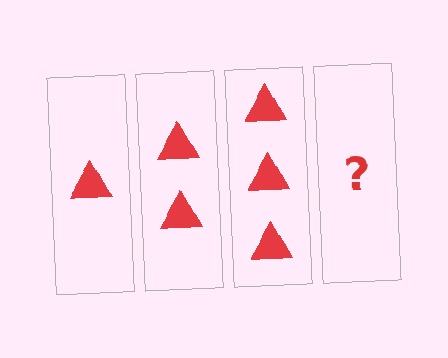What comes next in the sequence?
The next element should be 4 triangles.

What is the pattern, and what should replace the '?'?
The pattern is that each step adds one more triangle. The '?' should be 4 triangles.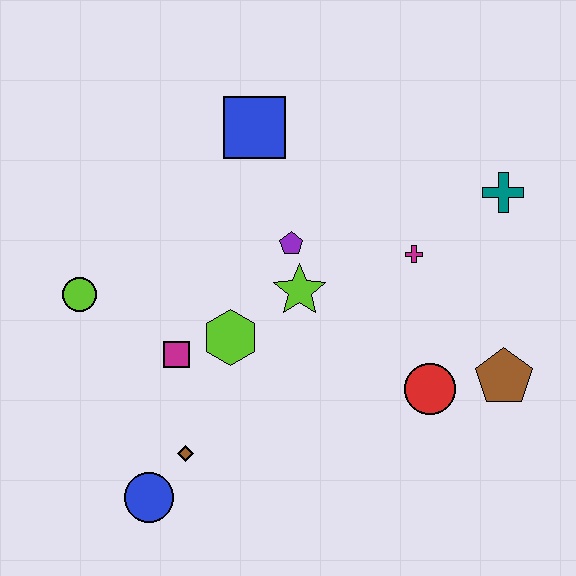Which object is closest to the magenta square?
The lime hexagon is closest to the magenta square.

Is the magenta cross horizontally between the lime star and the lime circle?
No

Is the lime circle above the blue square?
No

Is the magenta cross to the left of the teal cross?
Yes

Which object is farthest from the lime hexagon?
The teal cross is farthest from the lime hexagon.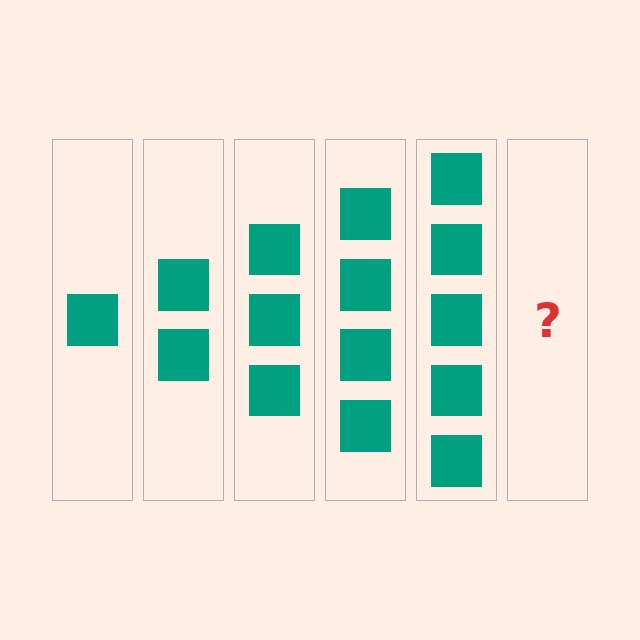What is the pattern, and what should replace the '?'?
The pattern is that each step adds one more square. The '?' should be 6 squares.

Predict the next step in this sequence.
The next step is 6 squares.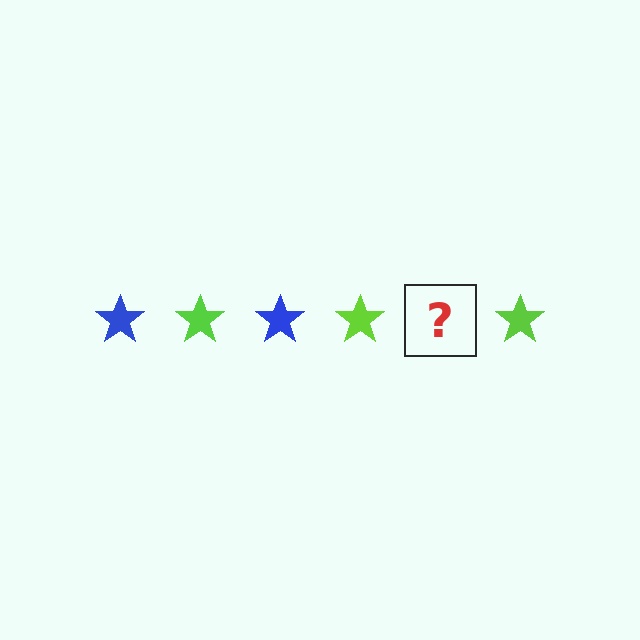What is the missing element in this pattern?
The missing element is a blue star.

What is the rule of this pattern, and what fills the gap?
The rule is that the pattern cycles through blue, lime stars. The gap should be filled with a blue star.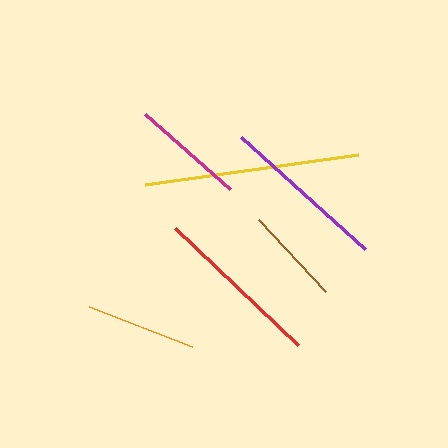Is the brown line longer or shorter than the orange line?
The orange line is longer than the brown line.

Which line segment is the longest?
The yellow line is the longest at approximately 215 pixels.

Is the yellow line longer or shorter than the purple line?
The yellow line is longer than the purple line.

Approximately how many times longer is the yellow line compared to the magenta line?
The yellow line is approximately 1.9 times the length of the magenta line.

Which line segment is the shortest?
The brown line is the shortest at approximately 99 pixels.